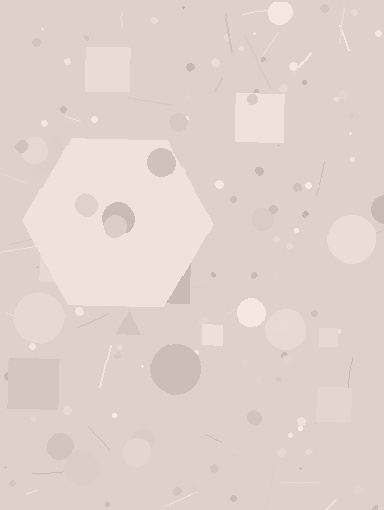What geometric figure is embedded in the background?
A hexagon is embedded in the background.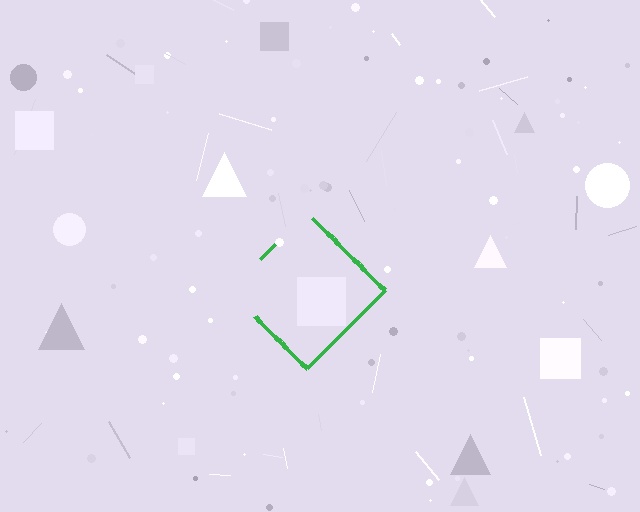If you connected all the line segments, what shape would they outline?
They would outline a diamond.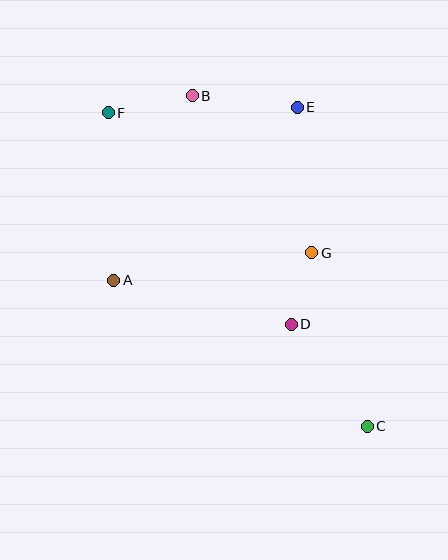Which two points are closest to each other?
Points D and G are closest to each other.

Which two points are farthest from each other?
Points C and F are farthest from each other.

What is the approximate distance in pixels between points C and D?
The distance between C and D is approximately 127 pixels.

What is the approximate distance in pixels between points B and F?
The distance between B and F is approximately 86 pixels.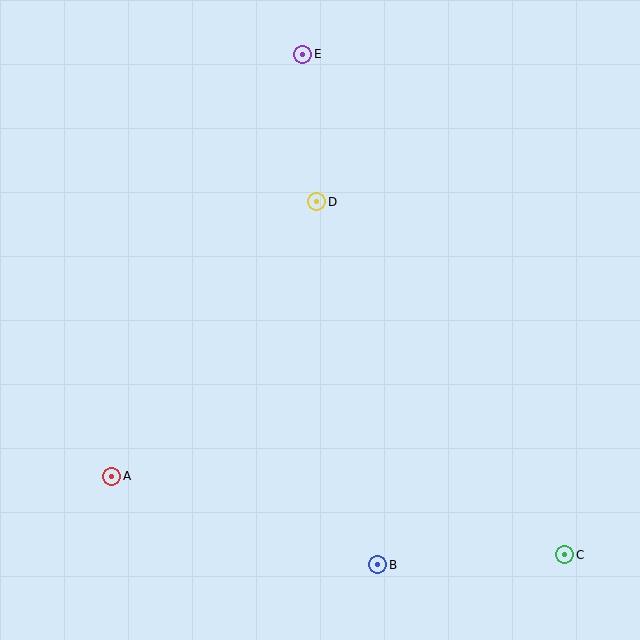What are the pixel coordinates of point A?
Point A is at (112, 476).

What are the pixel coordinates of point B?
Point B is at (378, 565).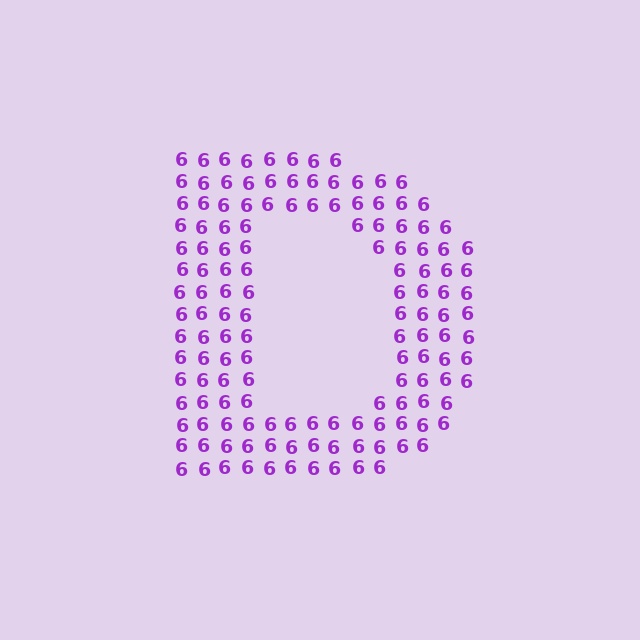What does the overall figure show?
The overall figure shows the letter D.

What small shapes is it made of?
It is made of small digit 6's.